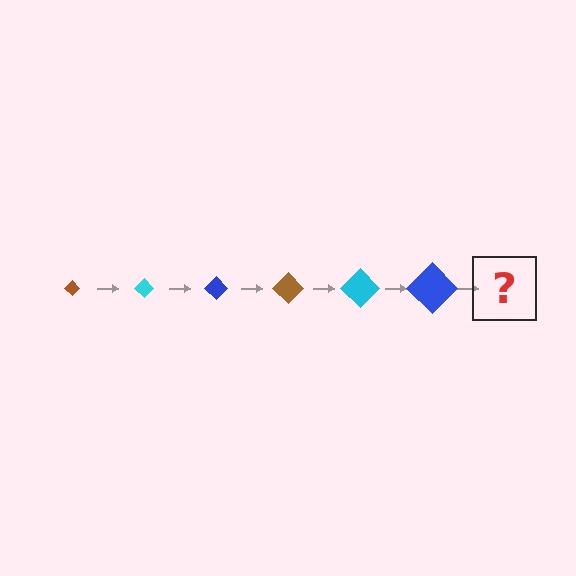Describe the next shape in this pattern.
It should be a brown diamond, larger than the previous one.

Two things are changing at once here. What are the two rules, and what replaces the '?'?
The two rules are that the diamond grows larger each step and the color cycles through brown, cyan, and blue. The '?' should be a brown diamond, larger than the previous one.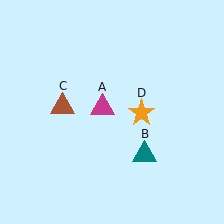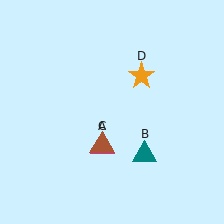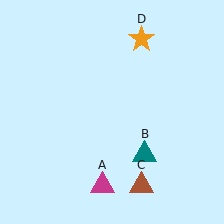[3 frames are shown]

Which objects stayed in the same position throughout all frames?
Teal triangle (object B) remained stationary.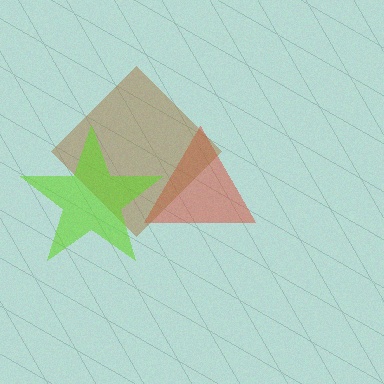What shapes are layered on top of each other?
The layered shapes are: a red triangle, a brown diamond, a lime star.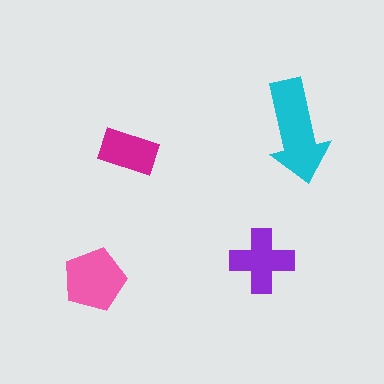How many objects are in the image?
There are 4 objects in the image.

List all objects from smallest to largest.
The magenta rectangle, the purple cross, the pink pentagon, the cyan arrow.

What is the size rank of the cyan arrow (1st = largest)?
1st.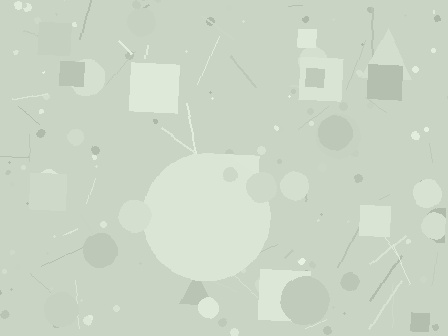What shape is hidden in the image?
A circle is hidden in the image.